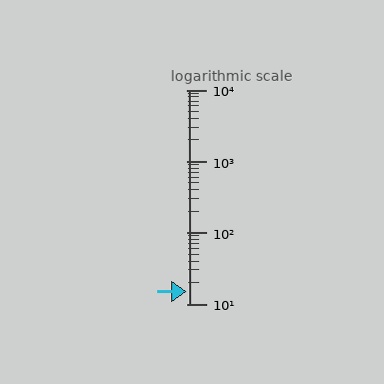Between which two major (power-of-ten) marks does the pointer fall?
The pointer is between 10 and 100.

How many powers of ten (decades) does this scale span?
The scale spans 3 decades, from 10 to 10000.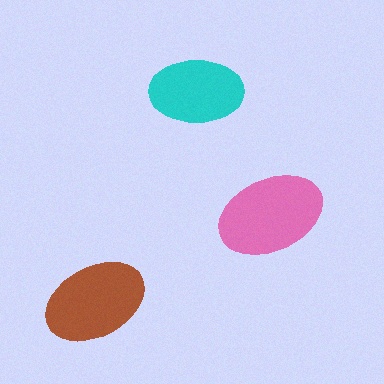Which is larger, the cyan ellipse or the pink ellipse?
The pink one.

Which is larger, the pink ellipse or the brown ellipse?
The pink one.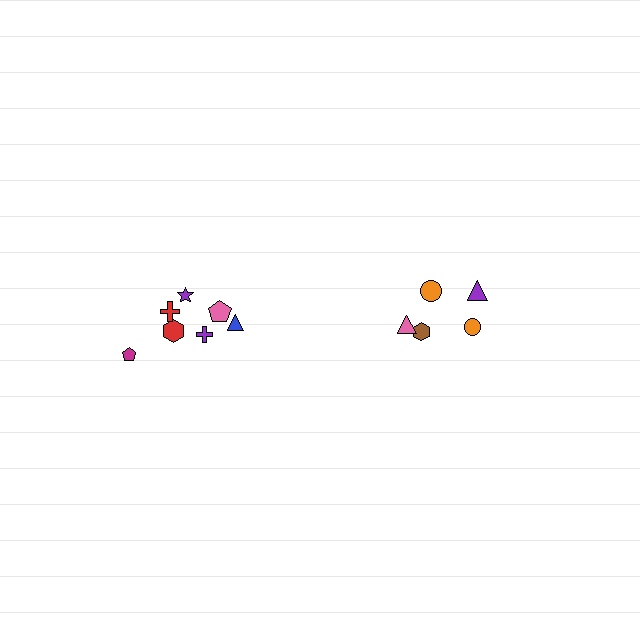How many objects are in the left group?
There are 7 objects.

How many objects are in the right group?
There are 5 objects.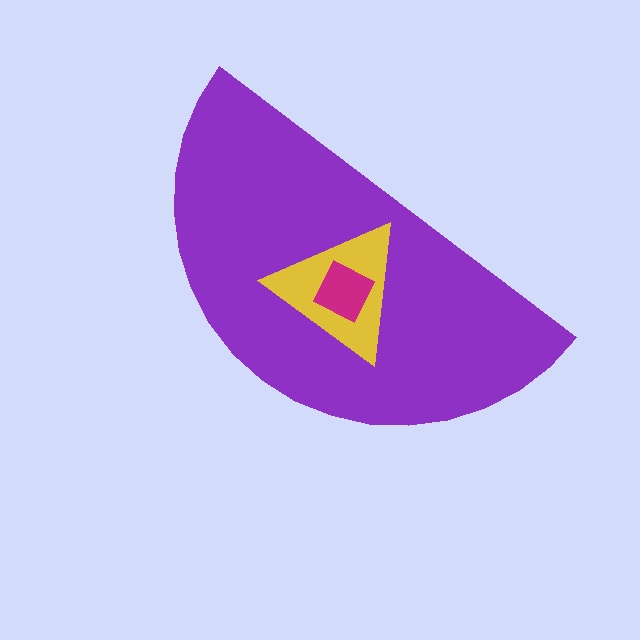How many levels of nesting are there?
3.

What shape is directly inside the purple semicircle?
The yellow triangle.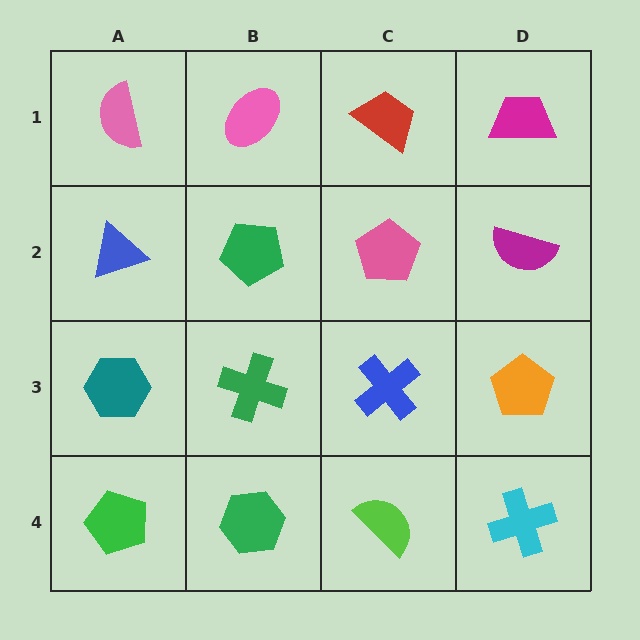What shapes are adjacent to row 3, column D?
A magenta semicircle (row 2, column D), a cyan cross (row 4, column D), a blue cross (row 3, column C).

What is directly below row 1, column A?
A blue triangle.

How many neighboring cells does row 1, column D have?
2.